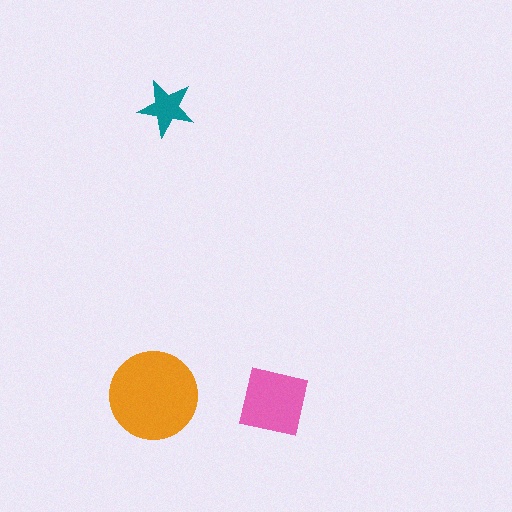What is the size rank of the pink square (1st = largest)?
2nd.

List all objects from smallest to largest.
The teal star, the pink square, the orange circle.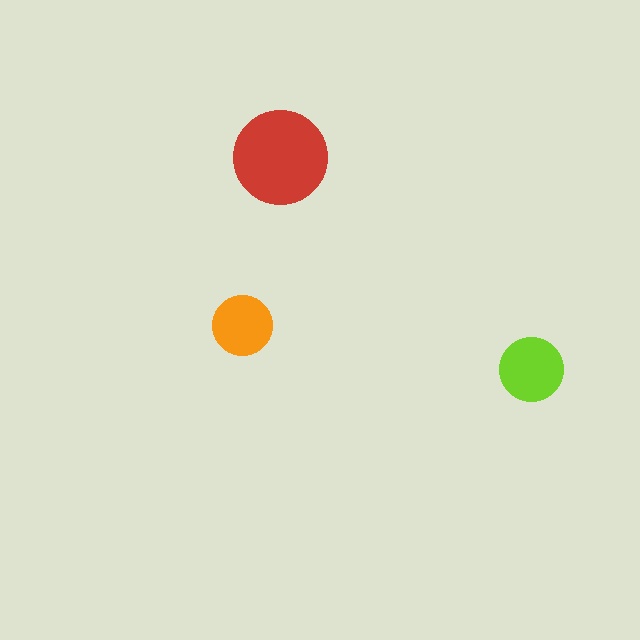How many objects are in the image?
There are 3 objects in the image.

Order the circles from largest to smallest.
the red one, the lime one, the orange one.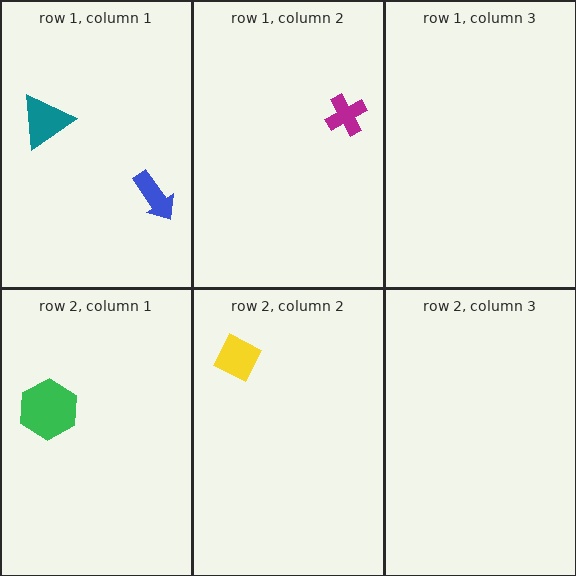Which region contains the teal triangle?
The row 1, column 1 region.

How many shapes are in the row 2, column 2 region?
1.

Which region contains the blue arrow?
The row 1, column 1 region.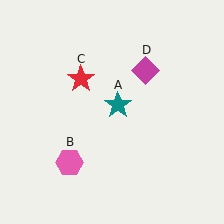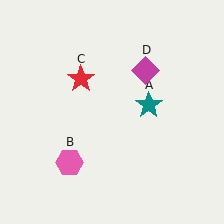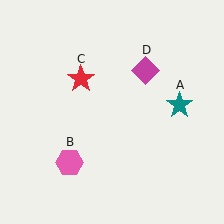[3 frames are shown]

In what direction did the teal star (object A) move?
The teal star (object A) moved right.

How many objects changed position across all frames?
1 object changed position: teal star (object A).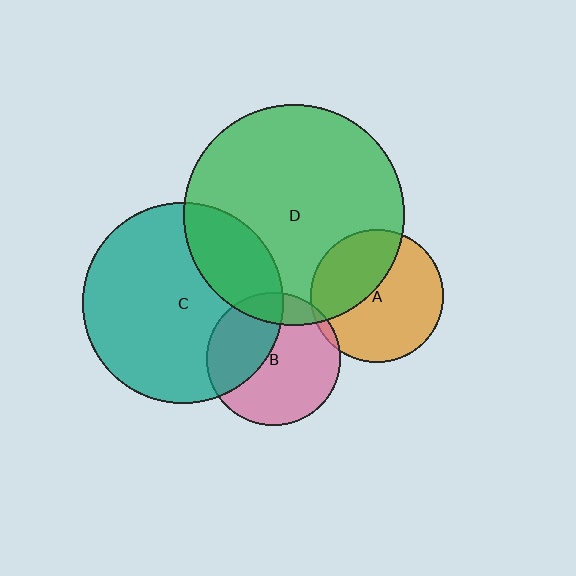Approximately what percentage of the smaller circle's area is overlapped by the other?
Approximately 15%.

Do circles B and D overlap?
Yes.